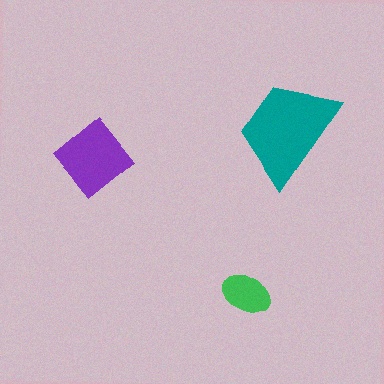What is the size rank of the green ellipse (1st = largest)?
3rd.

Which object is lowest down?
The green ellipse is bottommost.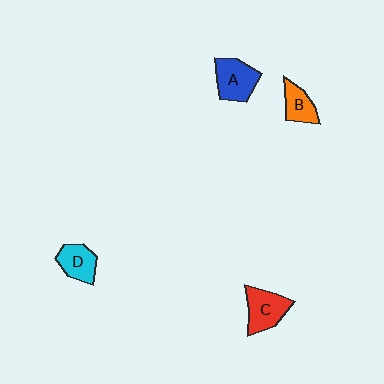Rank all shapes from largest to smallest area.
From largest to smallest: A (blue), C (red), D (cyan), B (orange).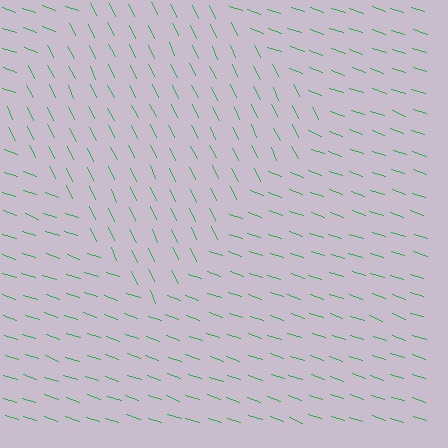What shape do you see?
I see a diamond.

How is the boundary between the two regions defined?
The boundary is defined purely by a change in line orientation (approximately 45 degrees difference). All lines are the same color and thickness.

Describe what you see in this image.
The image is filled with small green line segments. A diamond region in the image has lines oriented differently from the surrounding lines, creating a visible texture boundary.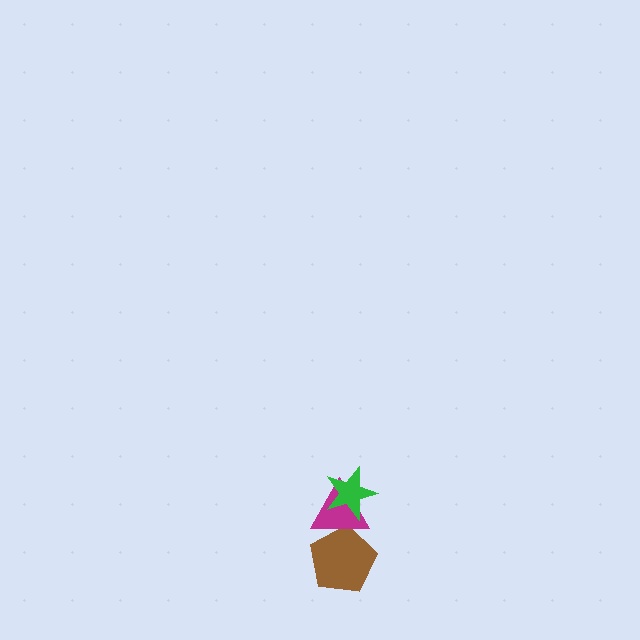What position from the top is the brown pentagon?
The brown pentagon is 3rd from the top.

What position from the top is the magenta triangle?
The magenta triangle is 2nd from the top.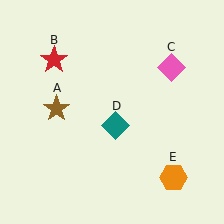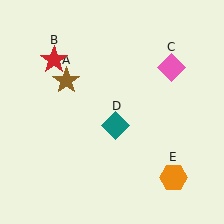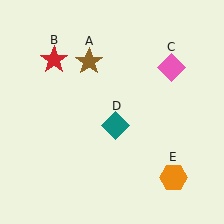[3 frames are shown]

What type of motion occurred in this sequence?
The brown star (object A) rotated clockwise around the center of the scene.